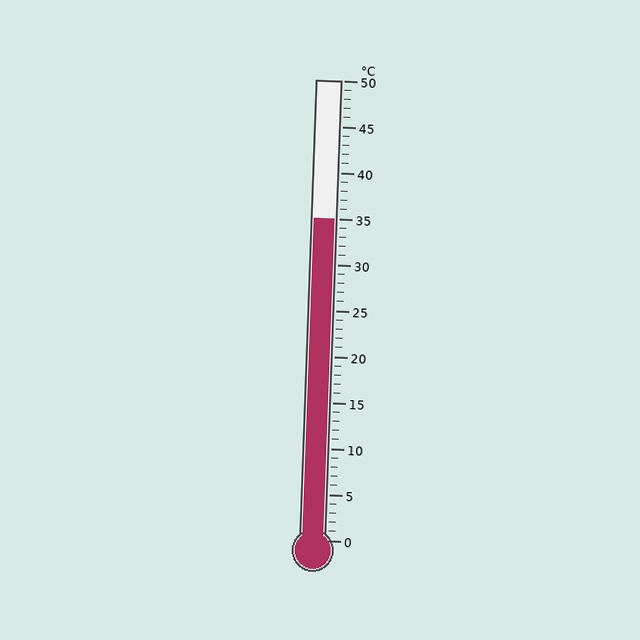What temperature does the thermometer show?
The thermometer shows approximately 35°C.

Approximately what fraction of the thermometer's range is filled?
The thermometer is filled to approximately 70% of its range.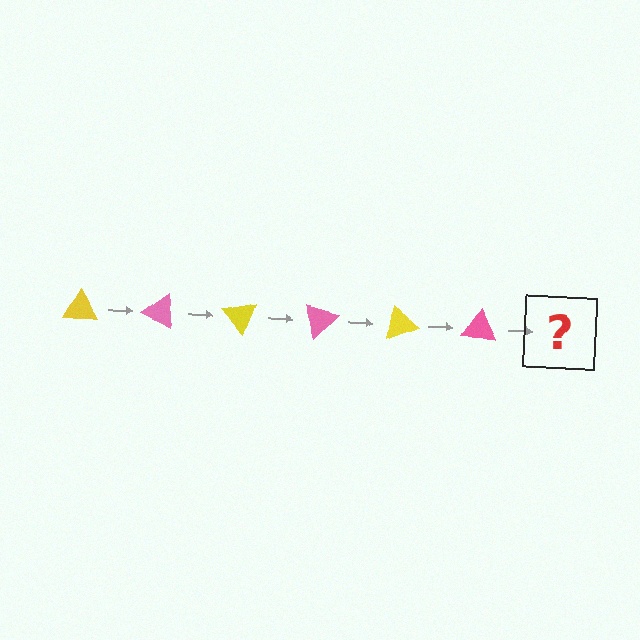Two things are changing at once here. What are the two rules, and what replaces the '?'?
The two rules are that it rotates 25 degrees each step and the color cycles through yellow and pink. The '?' should be a yellow triangle, rotated 150 degrees from the start.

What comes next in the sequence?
The next element should be a yellow triangle, rotated 150 degrees from the start.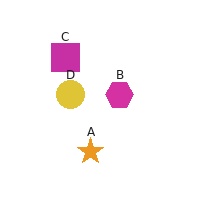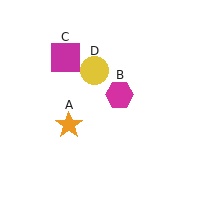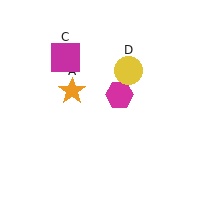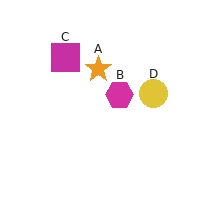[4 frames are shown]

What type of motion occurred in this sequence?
The orange star (object A), yellow circle (object D) rotated clockwise around the center of the scene.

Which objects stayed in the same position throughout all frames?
Magenta hexagon (object B) and magenta square (object C) remained stationary.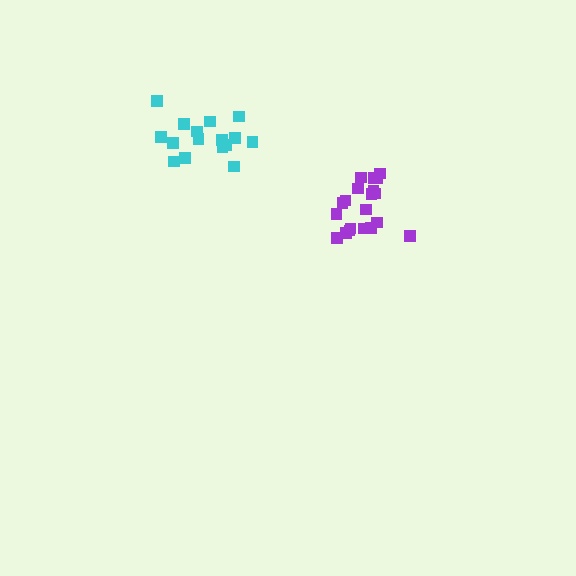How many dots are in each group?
Group 1: 20 dots, Group 2: 16 dots (36 total).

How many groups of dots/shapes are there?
There are 2 groups.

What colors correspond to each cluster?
The clusters are colored: purple, cyan.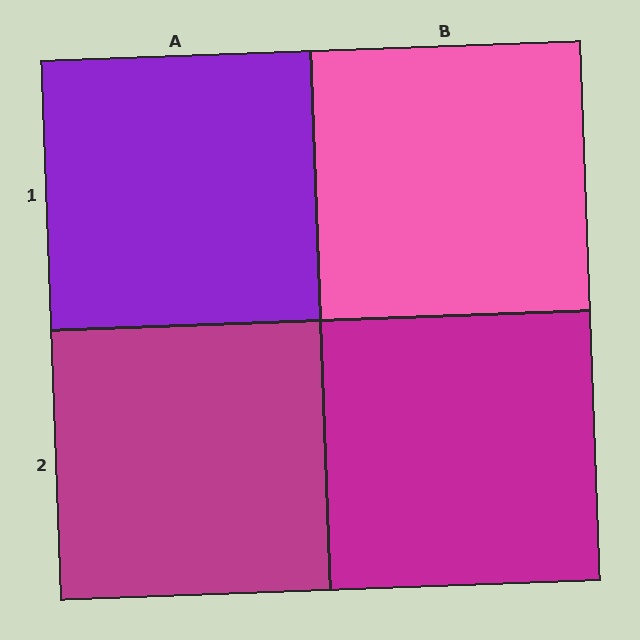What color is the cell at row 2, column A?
Magenta.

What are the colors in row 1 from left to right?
Purple, pink.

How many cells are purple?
1 cell is purple.